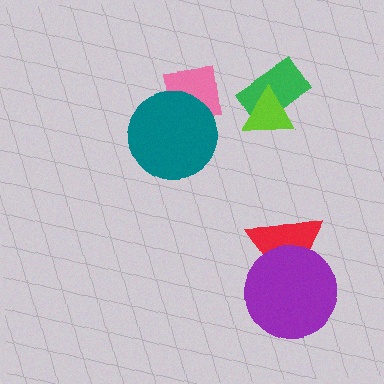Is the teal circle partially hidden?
No, no other shape covers it.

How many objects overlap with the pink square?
1 object overlaps with the pink square.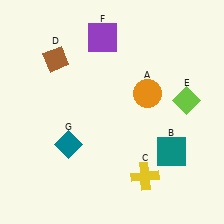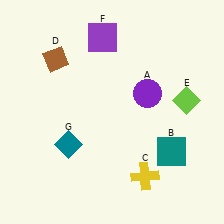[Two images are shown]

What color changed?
The circle (A) changed from orange in Image 1 to purple in Image 2.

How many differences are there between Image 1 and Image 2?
There is 1 difference between the two images.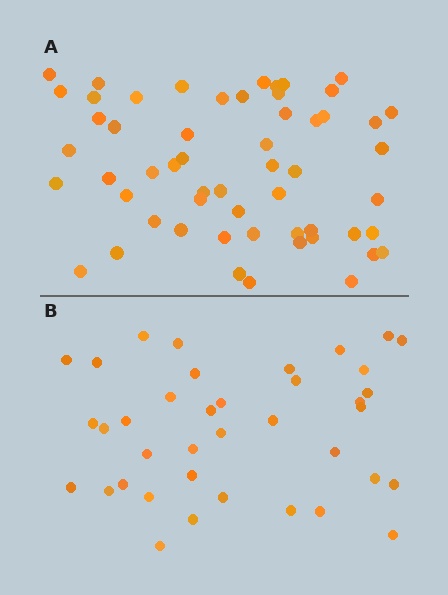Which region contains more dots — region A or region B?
Region A (the top region) has more dots.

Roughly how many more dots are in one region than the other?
Region A has approximately 20 more dots than region B.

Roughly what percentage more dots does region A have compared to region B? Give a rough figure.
About 45% more.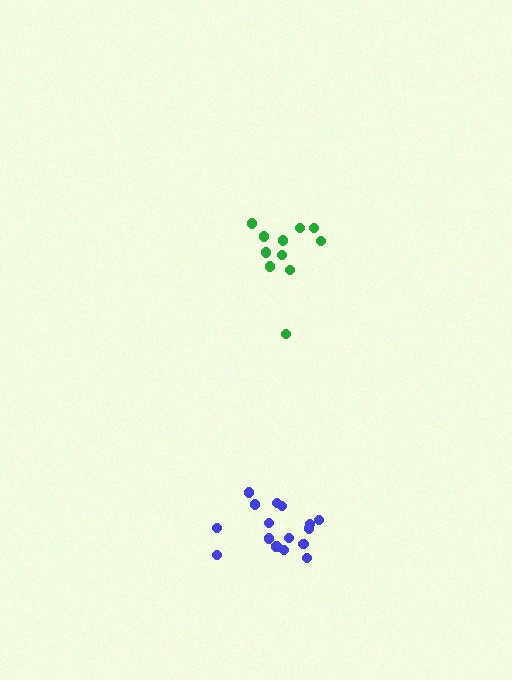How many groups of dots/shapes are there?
There are 2 groups.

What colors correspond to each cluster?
The clusters are colored: green, blue.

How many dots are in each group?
Group 1: 11 dots, Group 2: 16 dots (27 total).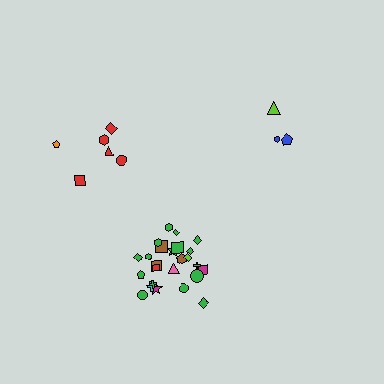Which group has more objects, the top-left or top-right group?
The top-left group.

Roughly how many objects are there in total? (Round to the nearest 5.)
Roughly 35 objects in total.